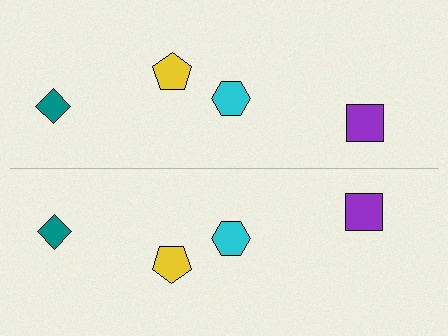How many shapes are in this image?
There are 8 shapes in this image.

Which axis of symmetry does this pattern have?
The pattern has a horizontal axis of symmetry running through the center of the image.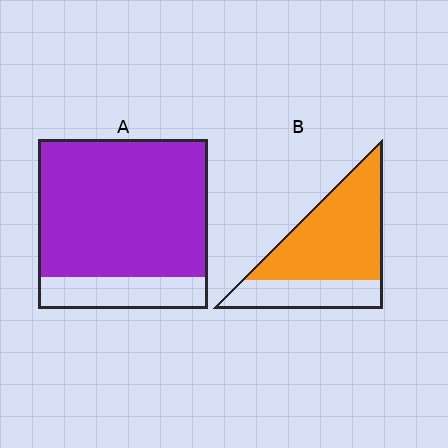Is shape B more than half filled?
Yes.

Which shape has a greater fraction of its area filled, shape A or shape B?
Shape A.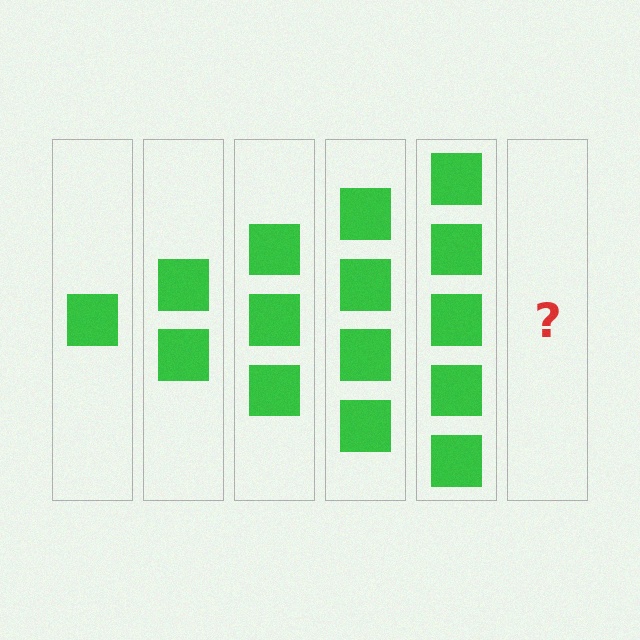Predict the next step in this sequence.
The next step is 6 squares.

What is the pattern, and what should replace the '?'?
The pattern is that each step adds one more square. The '?' should be 6 squares.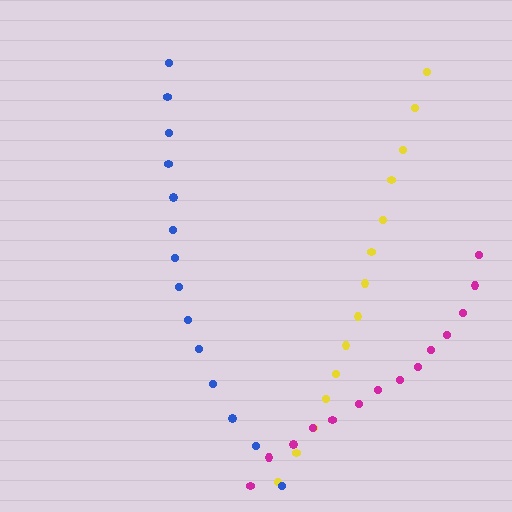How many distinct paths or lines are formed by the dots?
There are 3 distinct paths.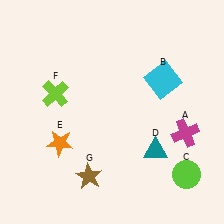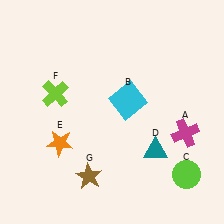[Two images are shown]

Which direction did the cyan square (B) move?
The cyan square (B) moved left.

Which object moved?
The cyan square (B) moved left.